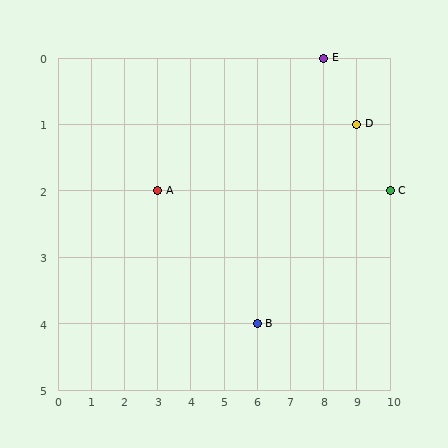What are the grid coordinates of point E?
Point E is at grid coordinates (8, 0).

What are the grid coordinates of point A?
Point A is at grid coordinates (3, 2).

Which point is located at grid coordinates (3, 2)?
Point A is at (3, 2).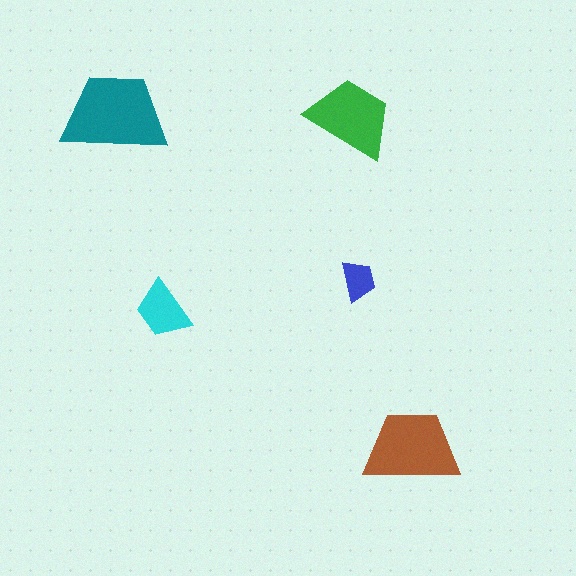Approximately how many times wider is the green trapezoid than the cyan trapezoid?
About 1.5 times wider.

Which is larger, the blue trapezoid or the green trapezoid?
The green one.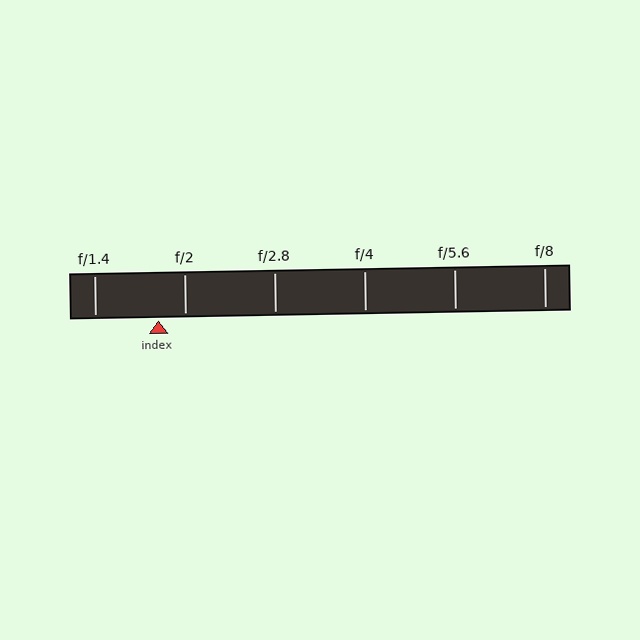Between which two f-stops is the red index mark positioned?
The index mark is between f/1.4 and f/2.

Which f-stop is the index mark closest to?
The index mark is closest to f/2.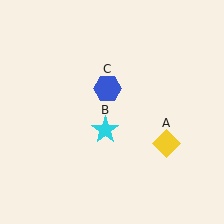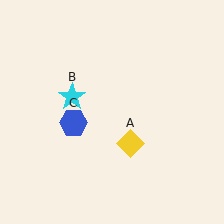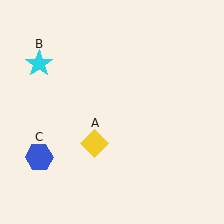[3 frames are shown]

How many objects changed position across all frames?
3 objects changed position: yellow diamond (object A), cyan star (object B), blue hexagon (object C).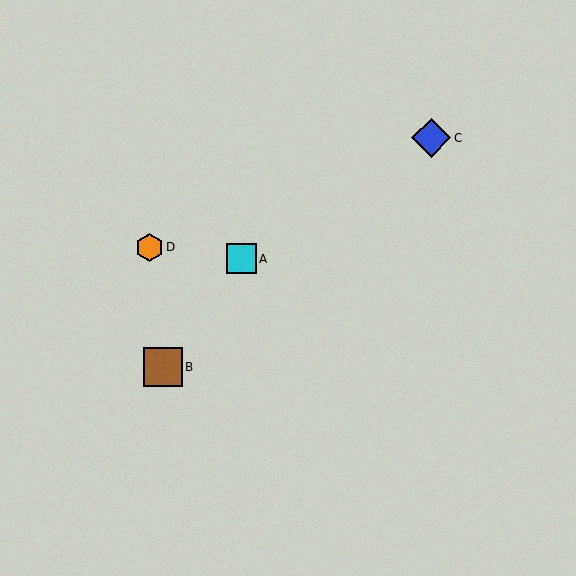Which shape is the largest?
The blue diamond (labeled C) is the largest.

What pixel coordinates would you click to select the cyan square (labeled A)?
Click at (241, 259) to select the cyan square A.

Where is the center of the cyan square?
The center of the cyan square is at (241, 259).